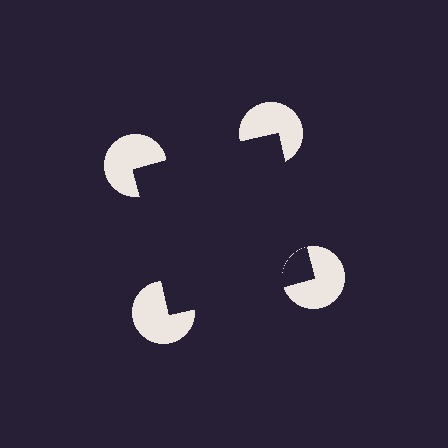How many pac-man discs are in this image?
There are 4 — one at each vertex of the illusory square.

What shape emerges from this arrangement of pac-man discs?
An illusory square — its edges are inferred from the aligned wedge cuts in the pac-man discs, not physically drawn.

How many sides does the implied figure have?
4 sides.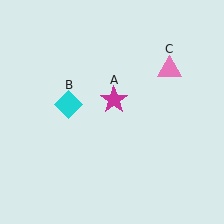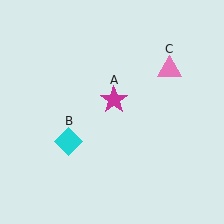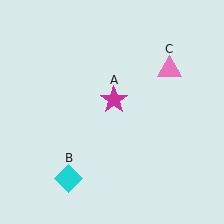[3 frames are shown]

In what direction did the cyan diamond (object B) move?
The cyan diamond (object B) moved down.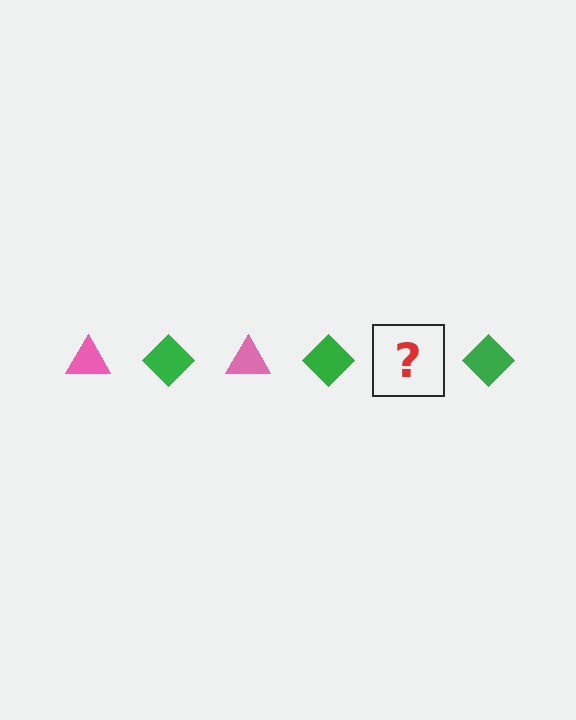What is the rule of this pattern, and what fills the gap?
The rule is that the pattern alternates between pink triangle and green diamond. The gap should be filled with a pink triangle.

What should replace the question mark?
The question mark should be replaced with a pink triangle.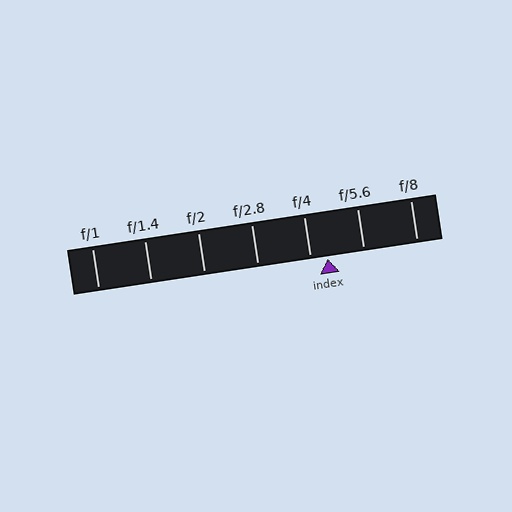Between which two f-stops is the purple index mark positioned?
The index mark is between f/4 and f/5.6.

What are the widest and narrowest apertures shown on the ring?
The widest aperture shown is f/1 and the narrowest is f/8.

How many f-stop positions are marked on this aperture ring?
There are 7 f-stop positions marked.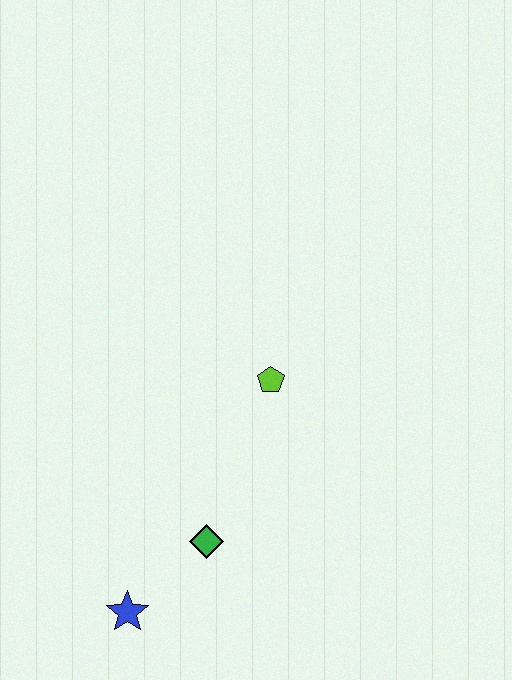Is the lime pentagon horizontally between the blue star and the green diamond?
No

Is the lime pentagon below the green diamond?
No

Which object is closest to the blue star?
The green diamond is closest to the blue star.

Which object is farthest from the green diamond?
The lime pentagon is farthest from the green diamond.